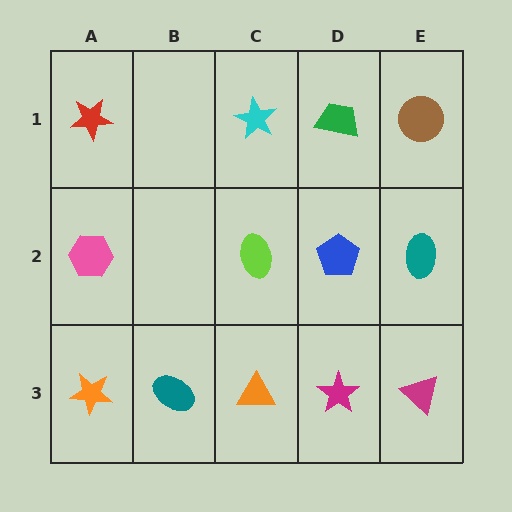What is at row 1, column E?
A brown circle.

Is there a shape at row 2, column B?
No, that cell is empty.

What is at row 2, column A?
A pink hexagon.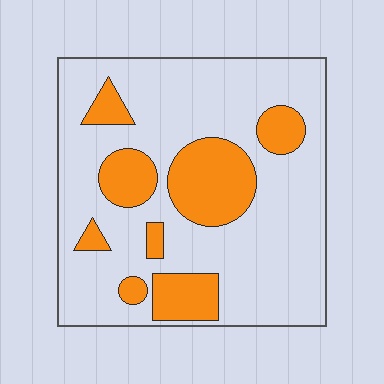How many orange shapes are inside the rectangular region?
8.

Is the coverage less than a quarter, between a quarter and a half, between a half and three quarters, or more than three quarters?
Less than a quarter.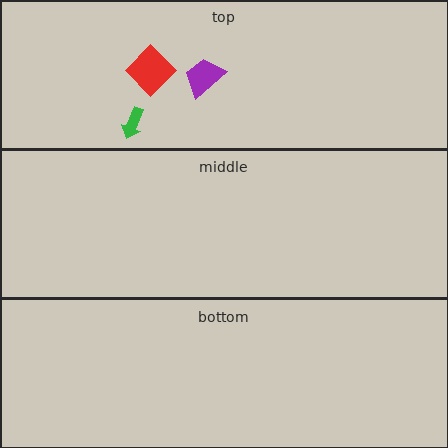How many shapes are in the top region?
3.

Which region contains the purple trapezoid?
The top region.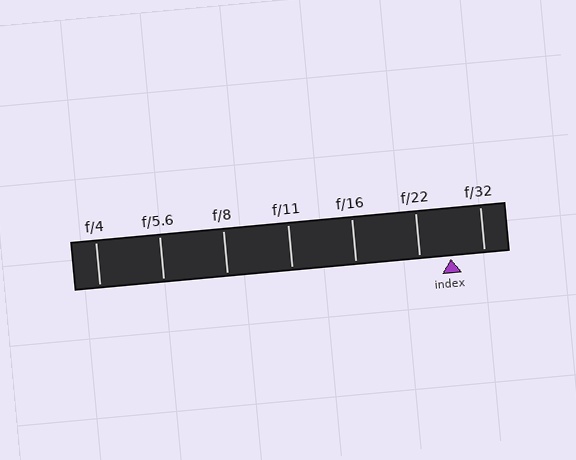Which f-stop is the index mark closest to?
The index mark is closest to f/22.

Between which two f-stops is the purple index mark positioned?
The index mark is between f/22 and f/32.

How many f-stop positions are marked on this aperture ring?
There are 7 f-stop positions marked.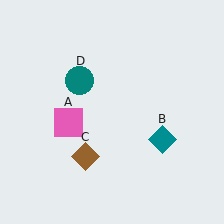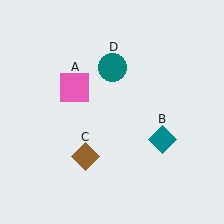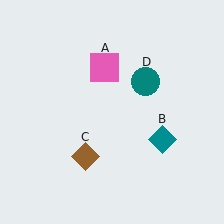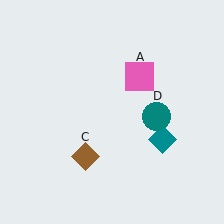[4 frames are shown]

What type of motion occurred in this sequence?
The pink square (object A), teal circle (object D) rotated clockwise around the center of the scene.